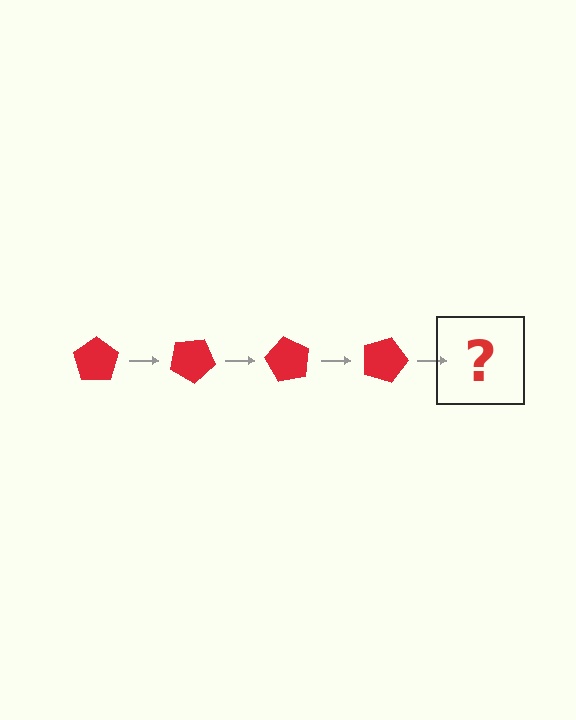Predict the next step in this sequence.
The next step is a red pentagon rotated 120 degrees.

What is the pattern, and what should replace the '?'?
The pattern is that the pentagon rotates 30 degrees each step. The '?' should be a red pentagon rotated 120 degrees.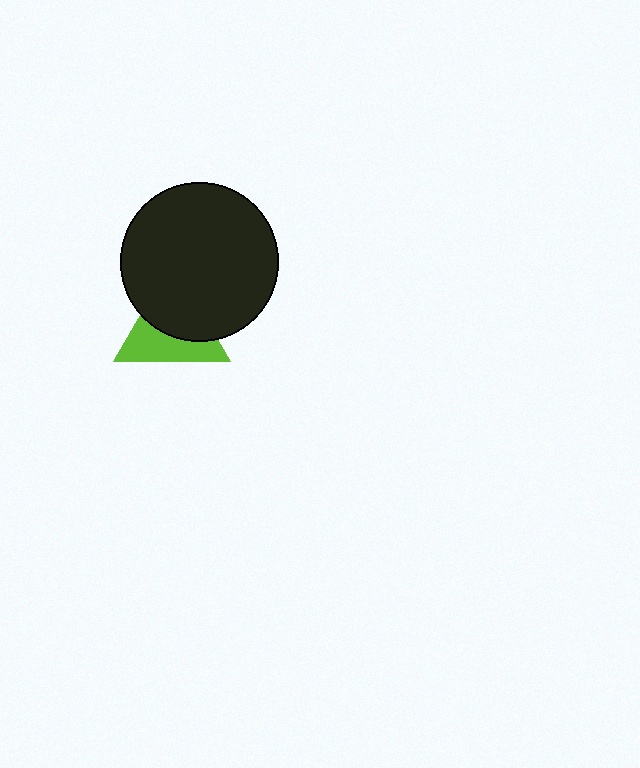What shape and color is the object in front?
The object in front is a black circle.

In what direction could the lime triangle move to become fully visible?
The lime triangle could move down. That would shift it out from behind the black circle entirely.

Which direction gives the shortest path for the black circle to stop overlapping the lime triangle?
Moving up gives the shortest separation.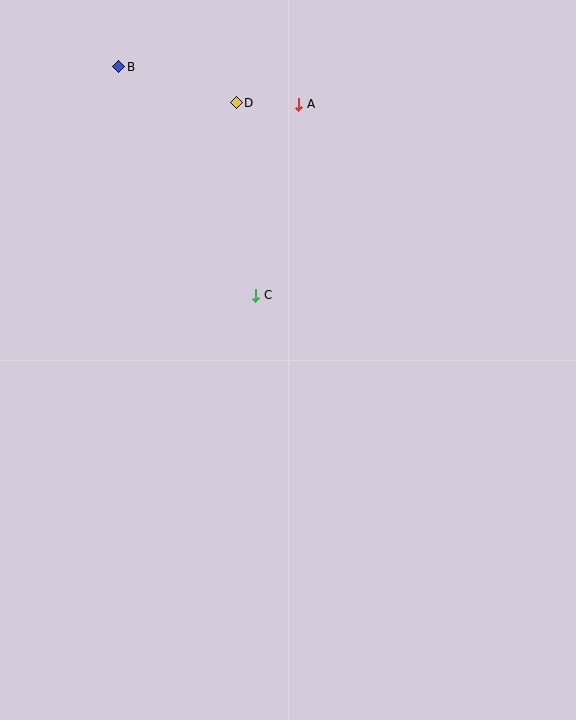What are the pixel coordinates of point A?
Point A is at (299, 104).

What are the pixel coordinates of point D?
Point D is at (236, 103).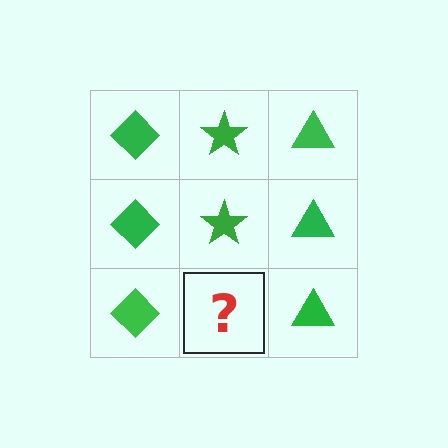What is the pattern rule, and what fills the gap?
The rule is that each column has a consistent shape. The gap should be filled with a green star.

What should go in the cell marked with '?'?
The missing cell should contain a green star.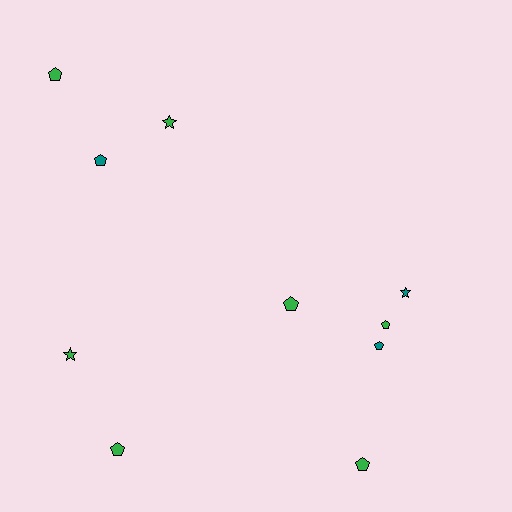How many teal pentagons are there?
There are 2 teal pentagons.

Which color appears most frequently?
Green, with 7 objects.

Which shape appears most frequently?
Pentagon, with 7 objects.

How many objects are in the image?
There are 10 objects.